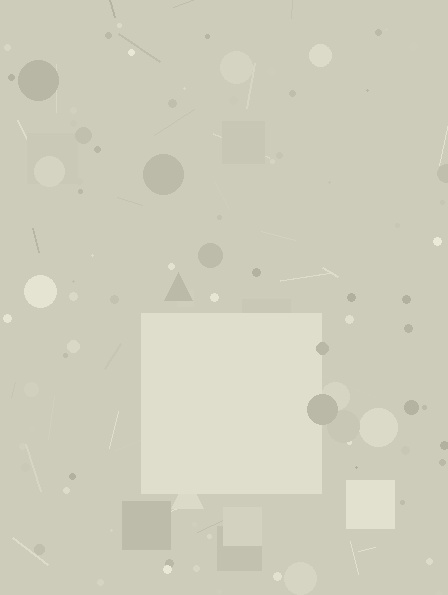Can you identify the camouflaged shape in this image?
The camouflaged shape is a square.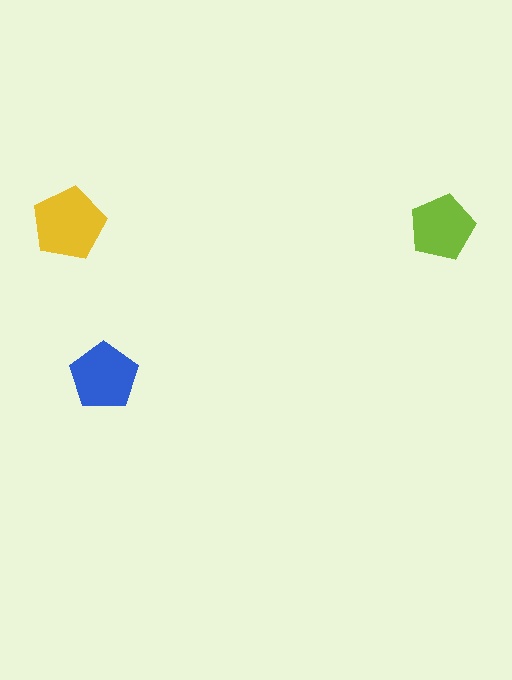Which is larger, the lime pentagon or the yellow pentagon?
The yellow one.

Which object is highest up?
The yellow pentagon is topmost.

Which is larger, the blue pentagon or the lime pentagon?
The blue one.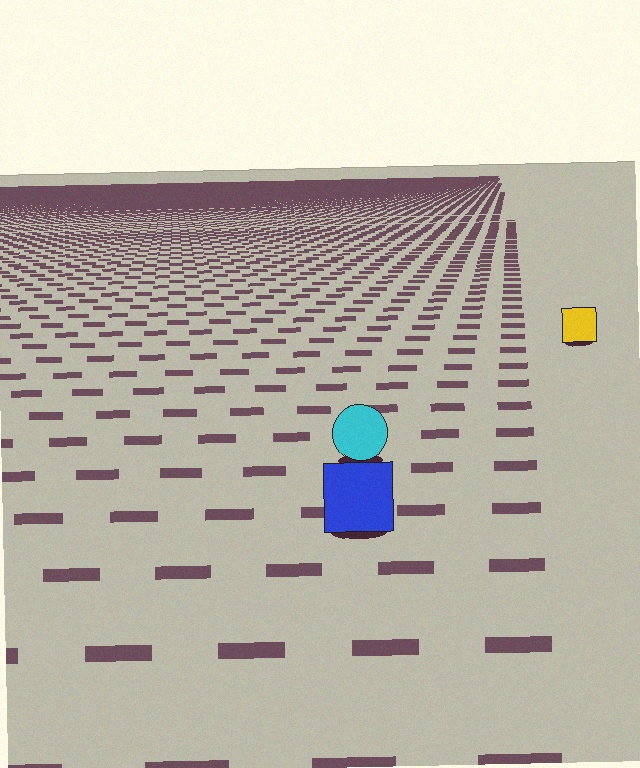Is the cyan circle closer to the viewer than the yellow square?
Yes. The cyan circle is closer — you can tell from the texture gradient: the ground texture is coarser near it.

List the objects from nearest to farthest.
From nearest to farthest: the blue square, the cyan circle, the yellow square.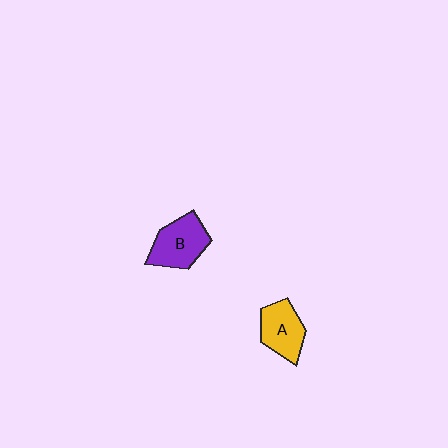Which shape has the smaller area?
Shape A (yellow).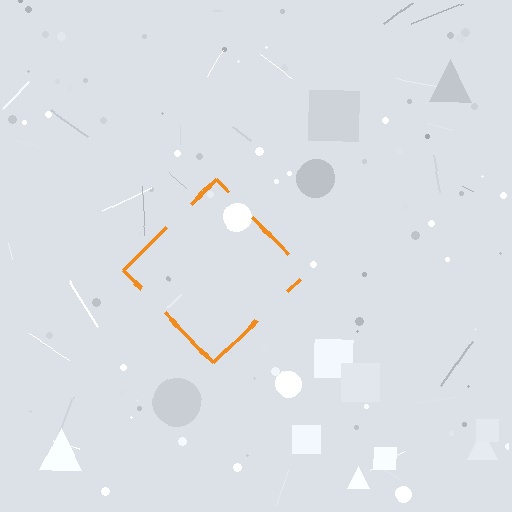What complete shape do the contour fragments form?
The contour fragments form a diamond.